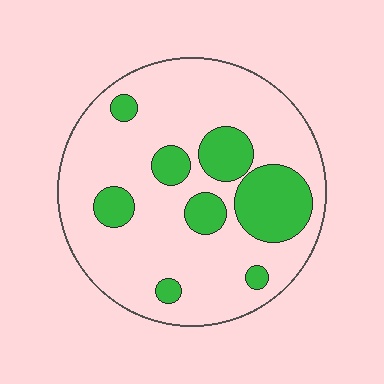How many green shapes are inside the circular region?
8.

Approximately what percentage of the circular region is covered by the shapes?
Approximately 25%.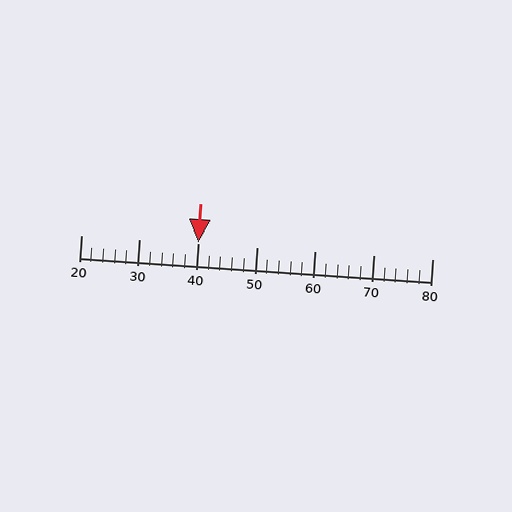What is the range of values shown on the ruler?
The ruler shows values from 20 to 80.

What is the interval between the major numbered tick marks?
The major tick marks are spaced 10 units apart.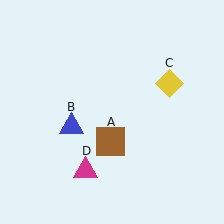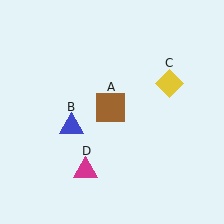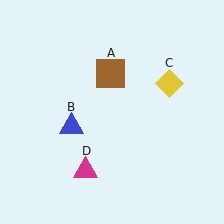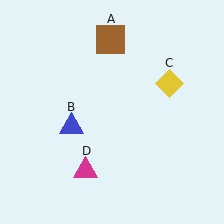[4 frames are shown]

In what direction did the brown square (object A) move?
The brown square (object A) moved up.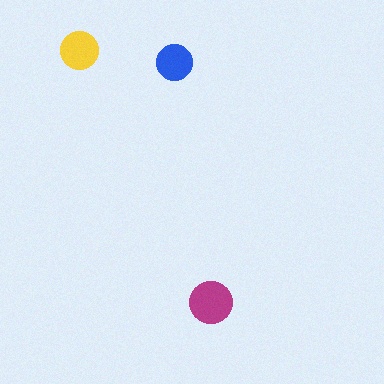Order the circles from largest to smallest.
the magenta one, the yellow one, the blue one.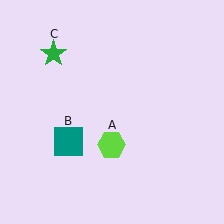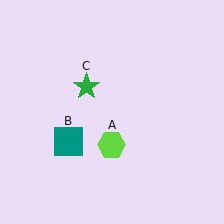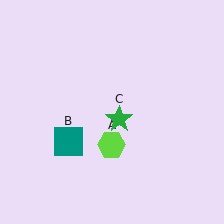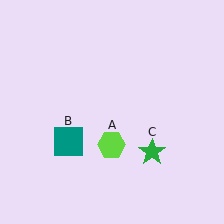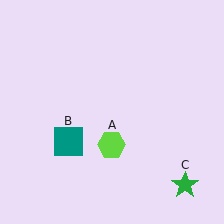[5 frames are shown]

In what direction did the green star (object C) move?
The green star (object C) moved down and to the right.